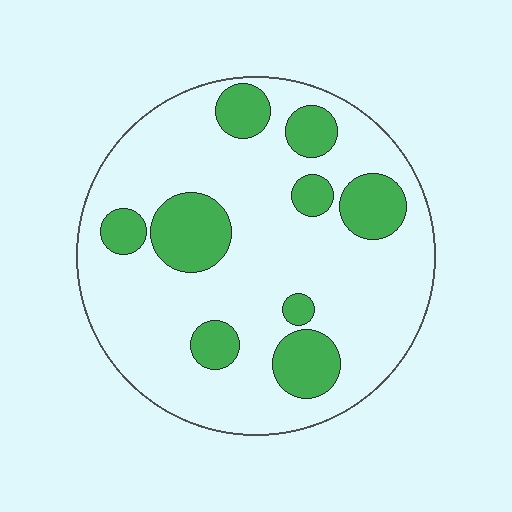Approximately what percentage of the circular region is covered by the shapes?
Approximately 25%.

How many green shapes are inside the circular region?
9.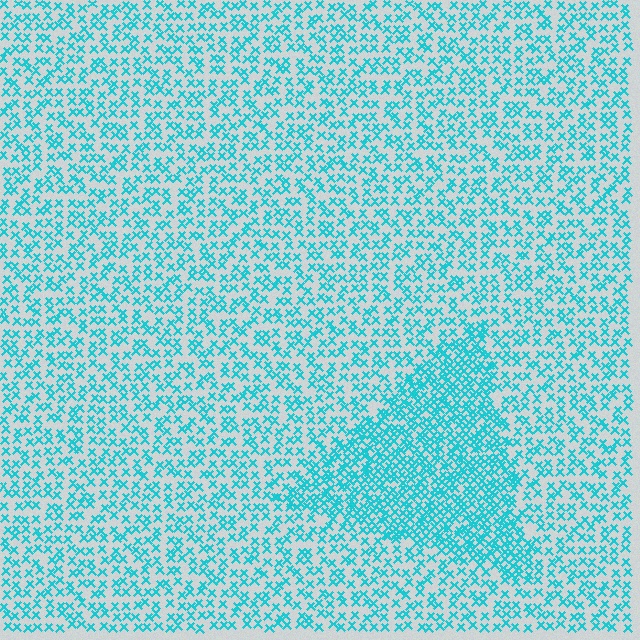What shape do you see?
I see a triangle.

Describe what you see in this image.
The image contains small cyan elements arranged at two different densities. A triangle-shaped region is visible where the elements are more densely packed than the surrounding area.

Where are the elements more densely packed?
The elements are more densely packed inside the triangle boundary.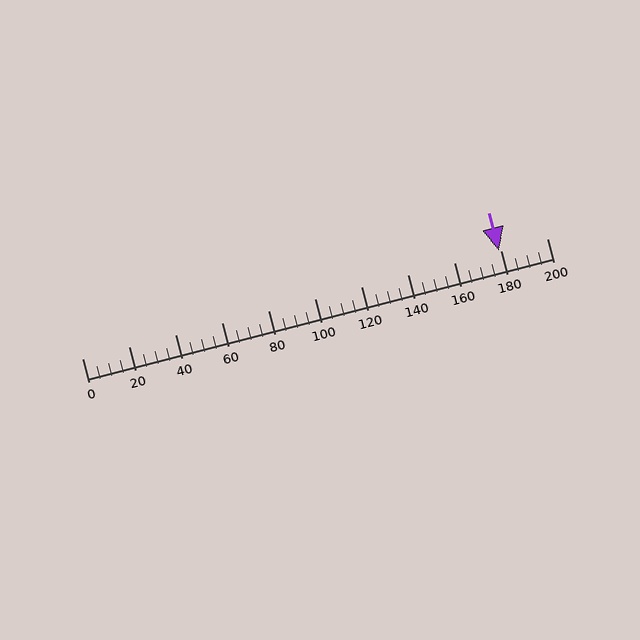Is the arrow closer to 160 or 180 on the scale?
The arrow is closer to 180.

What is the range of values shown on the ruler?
The ruler shows values from 0 to 200.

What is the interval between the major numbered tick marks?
The major tick marks are spaced 20 units apart.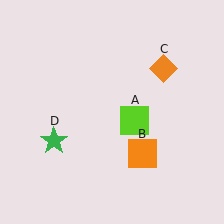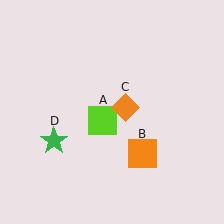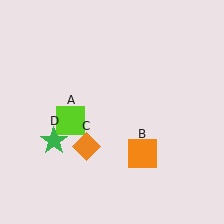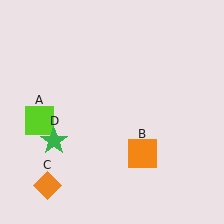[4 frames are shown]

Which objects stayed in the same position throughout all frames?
Orange square (object B) and green star (object D) remained stationary.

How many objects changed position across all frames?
2 objects changed position: lime square (object A), orange diamond (object C).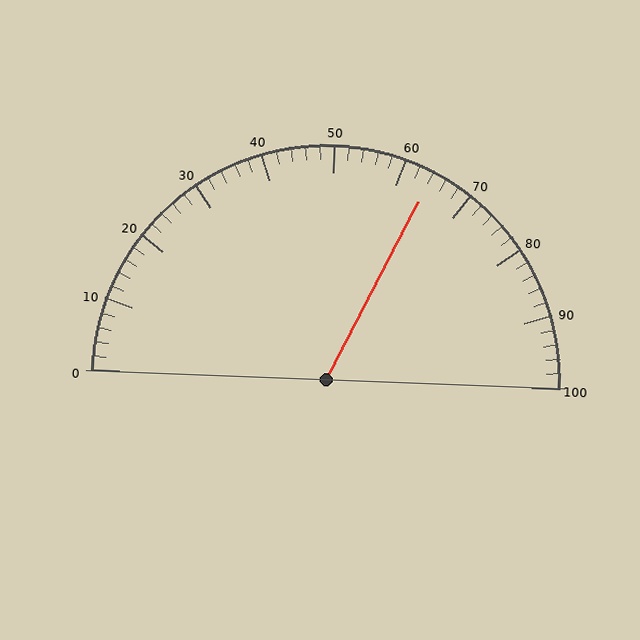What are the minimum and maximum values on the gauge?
The gauge ranges from 0 to 100.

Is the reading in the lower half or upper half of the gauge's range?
The reading is in the upper half of the range (0 to 100).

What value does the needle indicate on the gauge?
The needle indicates approximately 64.